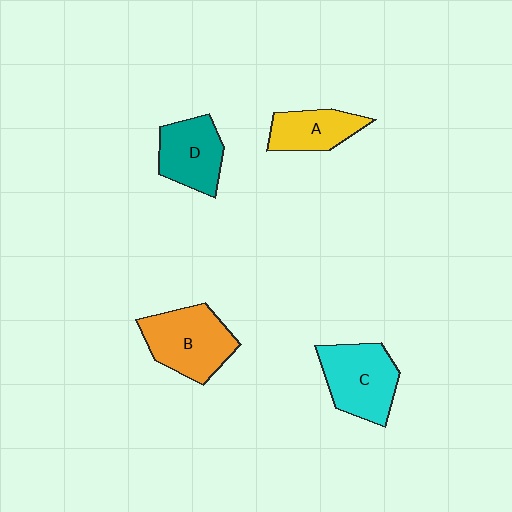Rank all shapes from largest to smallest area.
From largest to smallest: B (orange), C (cyan), D (teal), A (yellow).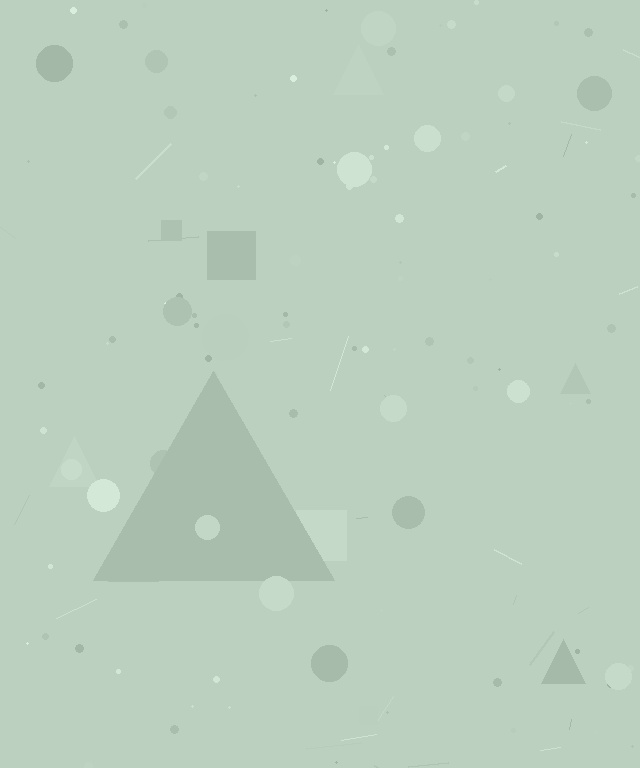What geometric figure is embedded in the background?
A triangle is embedded in the background.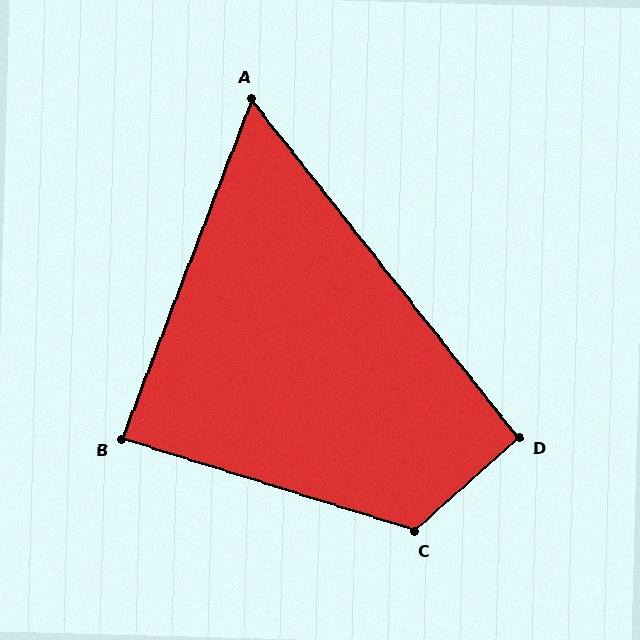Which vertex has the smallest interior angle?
A, at approximately 59 degrees.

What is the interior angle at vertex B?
Approximately 87 degrees (approximately right).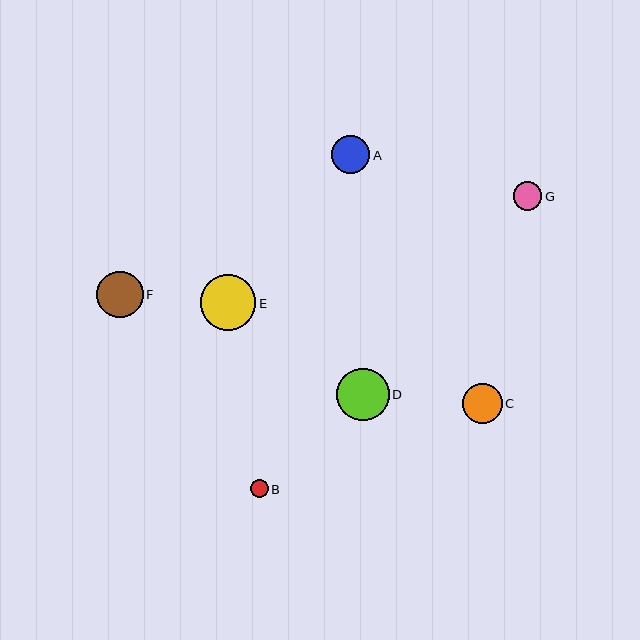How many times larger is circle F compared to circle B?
Circle F is approximately 2.6 times the size of circle B.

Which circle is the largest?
Circle E is the largest with a size of approximately 56 pixels.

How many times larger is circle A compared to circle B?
Circle A is approximately 2.1 times the size of circle B.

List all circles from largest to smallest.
From largest to smallest: E, D, F, C, A, G, B.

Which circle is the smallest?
Circle B is the smallest with a size of approximately 18 pixels.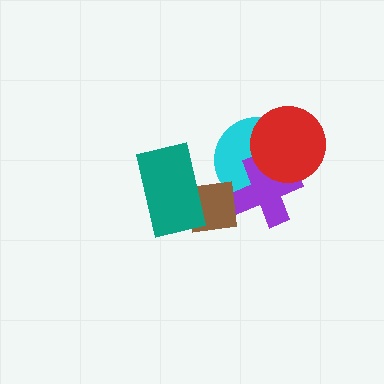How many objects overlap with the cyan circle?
3 objects overlap with the cyan circle.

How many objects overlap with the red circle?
2 objects overlap with the red circle.